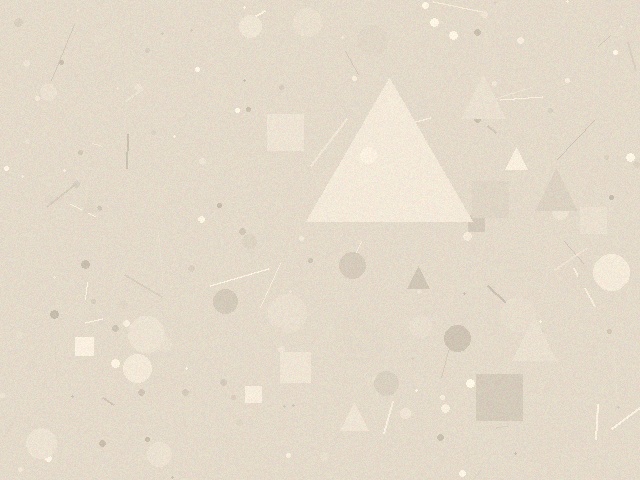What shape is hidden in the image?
A triangle is hidden in the image.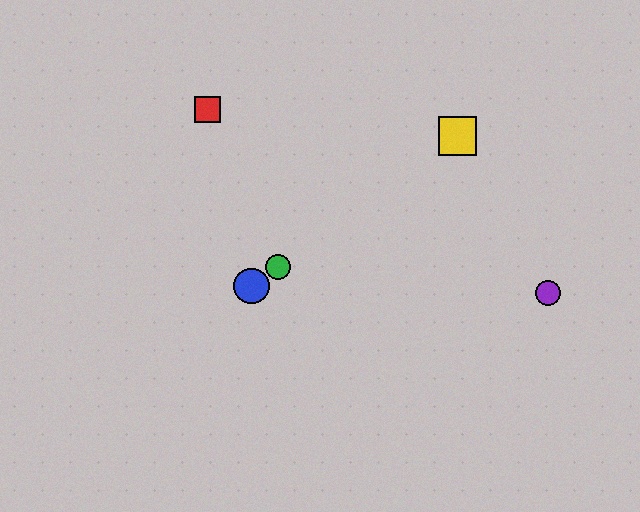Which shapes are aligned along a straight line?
The blue circle, the green circle, the yellow square are aligned along a straight line.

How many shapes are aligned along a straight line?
3 shapes (the blue circle, the green circle, the yellow square) are aligned along a straight line.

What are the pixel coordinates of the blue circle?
The blue circle is at (252, 286).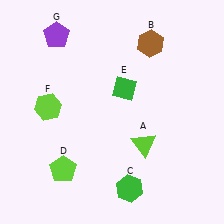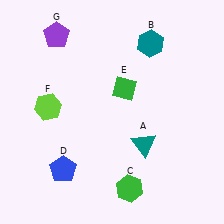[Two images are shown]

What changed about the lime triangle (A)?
In Image 1, A is lime. In Image 2, it changed to teal.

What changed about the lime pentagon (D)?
In Image 1, D is lime. In Image 2, it changed to blue.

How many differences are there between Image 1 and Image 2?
There are 3 differences between the two images.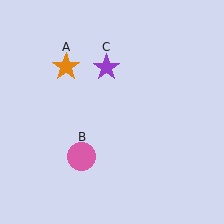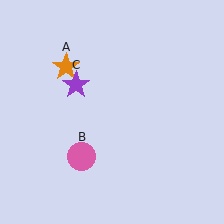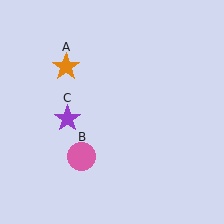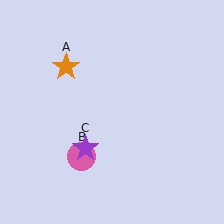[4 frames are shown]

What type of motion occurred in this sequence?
The purple star (object C) rotated counterclockwise around the center of the scene.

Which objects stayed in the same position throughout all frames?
Orange star (object A) and pink circle (object B) remained stationary.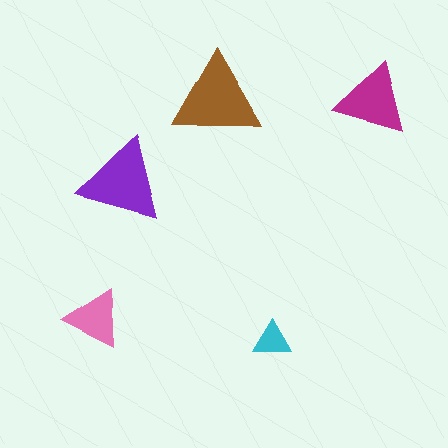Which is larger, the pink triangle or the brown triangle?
The brown one.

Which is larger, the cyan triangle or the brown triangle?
The brown one.